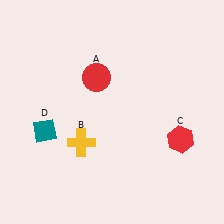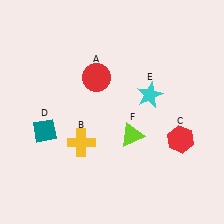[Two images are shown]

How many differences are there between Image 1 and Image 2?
There are 2 differences between the two images.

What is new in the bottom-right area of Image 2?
A lime triangle (F) was added in the bottom-right area of Image 2.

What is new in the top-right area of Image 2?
A cyan star (E) was added in the top-right area of Image 2.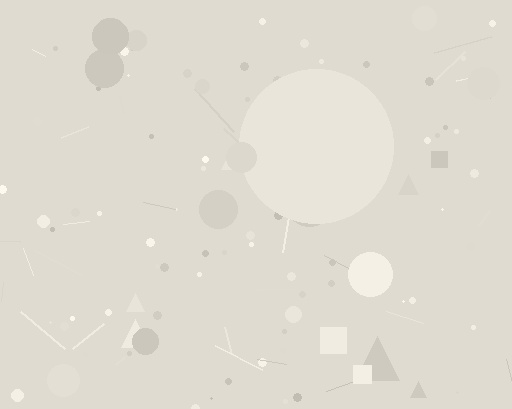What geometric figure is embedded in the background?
A circle is embedded in the background.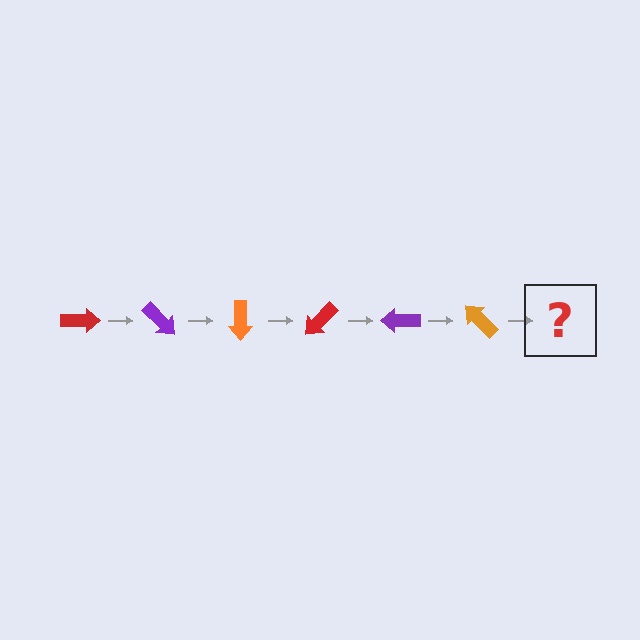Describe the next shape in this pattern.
It should be a red arrow, rotated 270 degrees from the start.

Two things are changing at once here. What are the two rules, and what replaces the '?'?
The two rules are that it rotates 45 degrees each step and the color cycles through red, purple, and orange. The '?' should be a red arrow, rotated 270 degrees from the start.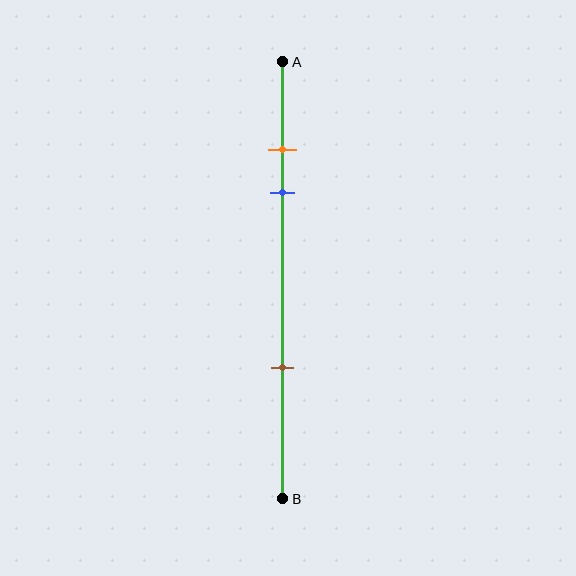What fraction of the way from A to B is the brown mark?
The brown mark is approximately 70% (0.7) of the way from A to B.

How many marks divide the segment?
There are 3 marks dividing the segment.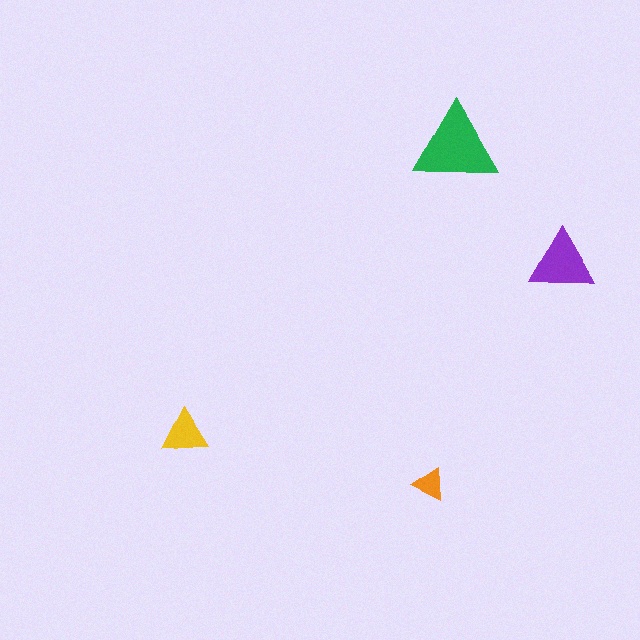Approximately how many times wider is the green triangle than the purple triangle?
About 1.5 times wider.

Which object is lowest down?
The orange triangle is bottommost.